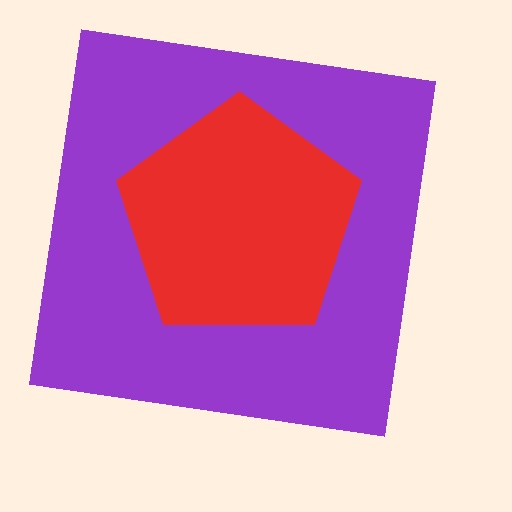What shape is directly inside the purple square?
The red pentagon.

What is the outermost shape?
The purple square.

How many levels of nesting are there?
2.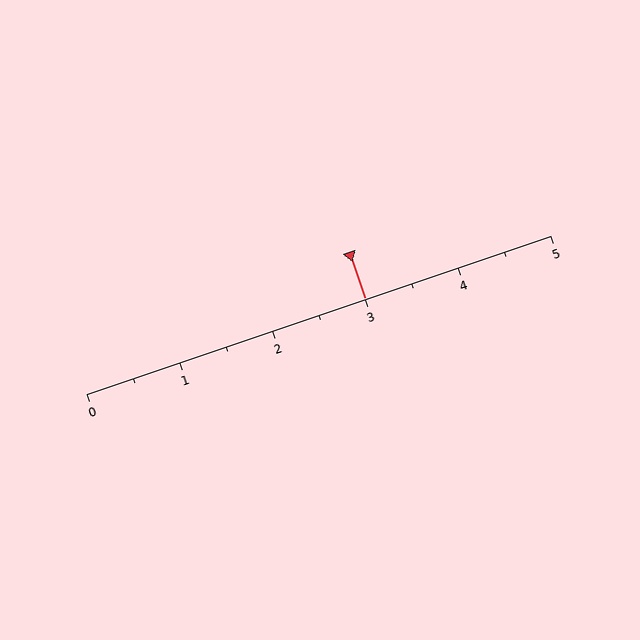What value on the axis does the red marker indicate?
The marker indicates approximately 3.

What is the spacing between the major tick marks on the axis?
The major ticks are spaced 1 apart.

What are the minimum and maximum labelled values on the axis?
The axis runs from 0 to 5.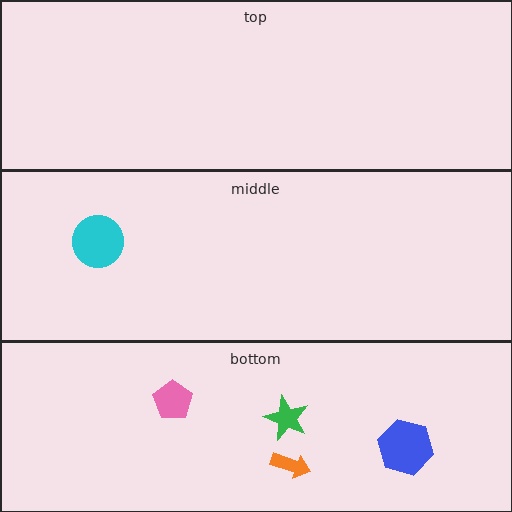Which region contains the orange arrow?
The bottom region.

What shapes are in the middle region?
The cyan circle.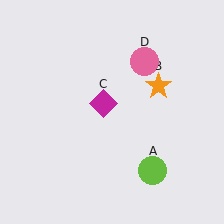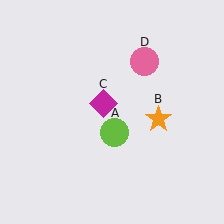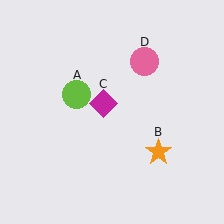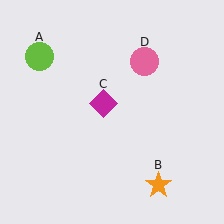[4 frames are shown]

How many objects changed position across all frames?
2 objects changed position: lime circle (object A), orange star (object B).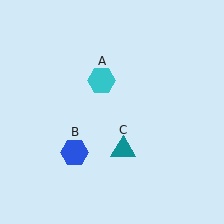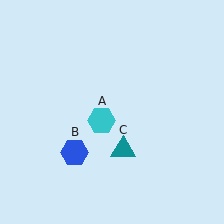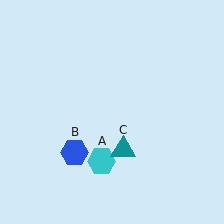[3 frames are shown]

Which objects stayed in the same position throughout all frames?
Blue hexagon (object B) and teal triangle (object C) remained stationary.